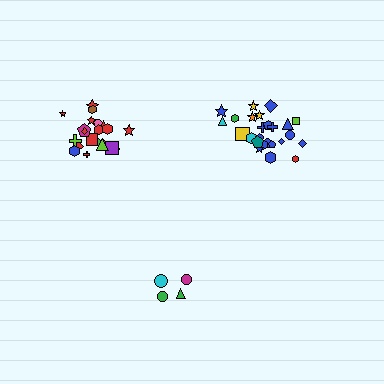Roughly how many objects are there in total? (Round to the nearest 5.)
Roughly 50 objects in total.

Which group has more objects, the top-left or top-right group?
The top-right group.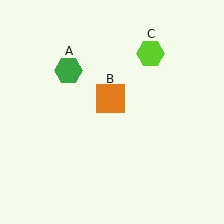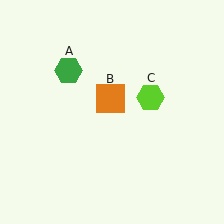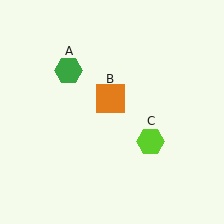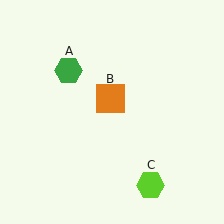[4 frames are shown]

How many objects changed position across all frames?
1 object changed position: lime hexagon (object C).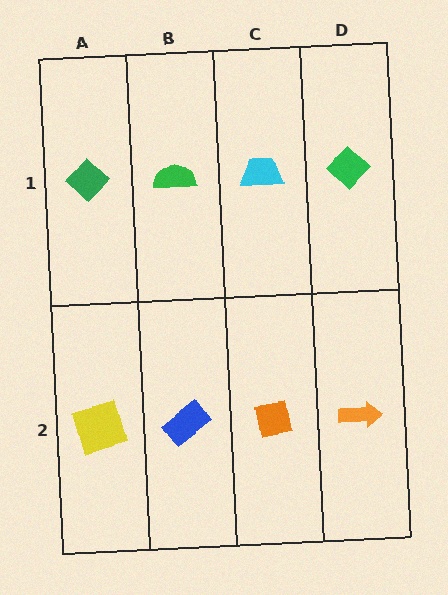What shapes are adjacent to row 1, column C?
An orange square (row 2, column C), a green semicircle (row 1, column B), a green diamond (row 1, column D).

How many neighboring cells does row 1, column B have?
3.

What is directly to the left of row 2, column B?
A yellow square.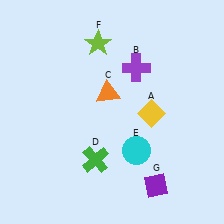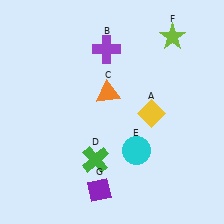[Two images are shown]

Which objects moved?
The objects that moved are: the purple cross (B), the lime star (F), the purple diamond (G).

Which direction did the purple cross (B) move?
The purple cross (B) moved left.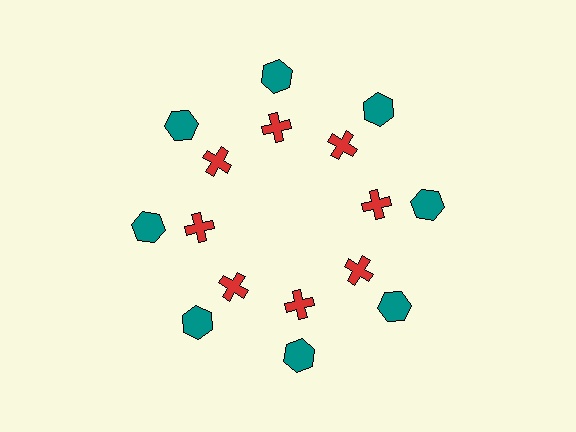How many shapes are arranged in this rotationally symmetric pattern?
There are 16 shapes, arranged in 8 groups of 2.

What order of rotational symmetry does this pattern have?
This pattern has 8-fold rotational symmetry.